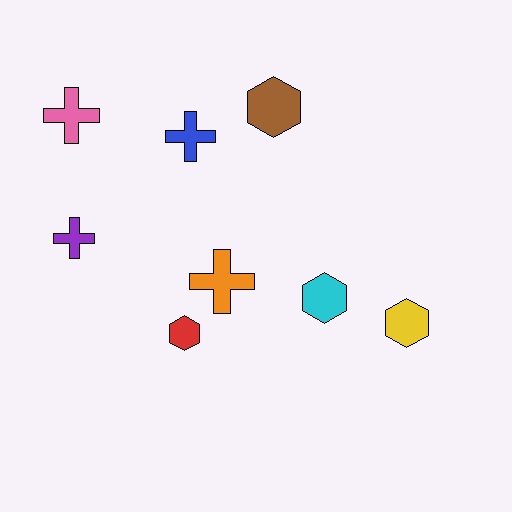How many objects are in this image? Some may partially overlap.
There are 8 objects.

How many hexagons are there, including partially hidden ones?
There are 4 hexagons.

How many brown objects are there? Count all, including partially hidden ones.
There is 1 brown object.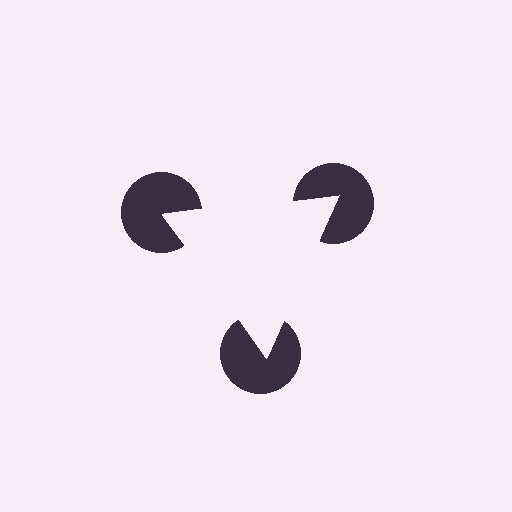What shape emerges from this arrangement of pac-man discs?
An illusory triangle — its edges are inferred from the aligned wedge cuts in the pac-man discs, not physically drawn.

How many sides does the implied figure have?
3 sides.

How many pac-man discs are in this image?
There are 3 — one at each vertex of the illusory triangle.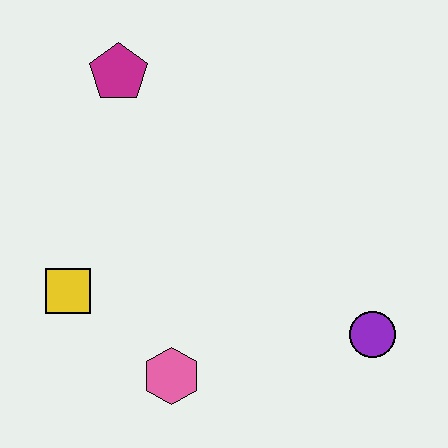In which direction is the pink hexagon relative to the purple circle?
The pink hexagon is to the left of the purple circle.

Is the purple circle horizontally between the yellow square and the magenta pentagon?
No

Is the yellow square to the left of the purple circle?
Yes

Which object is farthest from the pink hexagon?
The magenta pentagon is farthest from the pink hexagon.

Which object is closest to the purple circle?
The pink hexagon is closest to the purple circle.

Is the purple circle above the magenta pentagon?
No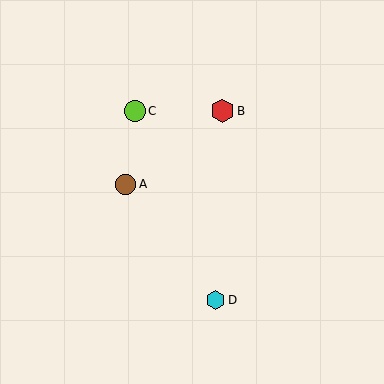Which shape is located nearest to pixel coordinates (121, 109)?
The lime circle (labeled C) at (135, 111) is nearest to that location.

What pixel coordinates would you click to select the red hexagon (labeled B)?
Click at (222, 111) to select the red hexagon B.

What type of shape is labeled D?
Shape D is a cyan hexagon.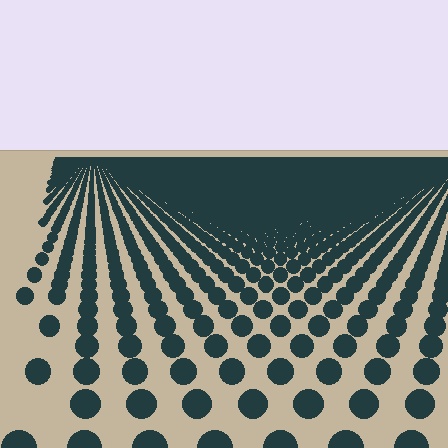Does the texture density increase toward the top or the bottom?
Density increases toward the top.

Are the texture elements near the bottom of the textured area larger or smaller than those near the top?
Larger. Near the bottom, elements are closer to the viewer and appear at a bigger on-screen size.